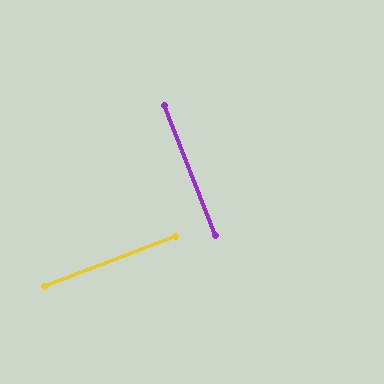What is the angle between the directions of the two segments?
Approximately 90 degrees.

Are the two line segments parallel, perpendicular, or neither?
Perpendicular — they meet at approximately 90°.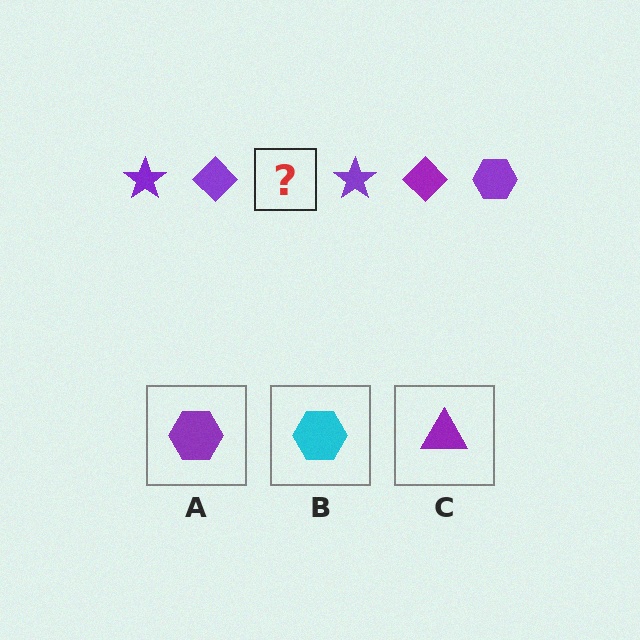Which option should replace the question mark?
Option A.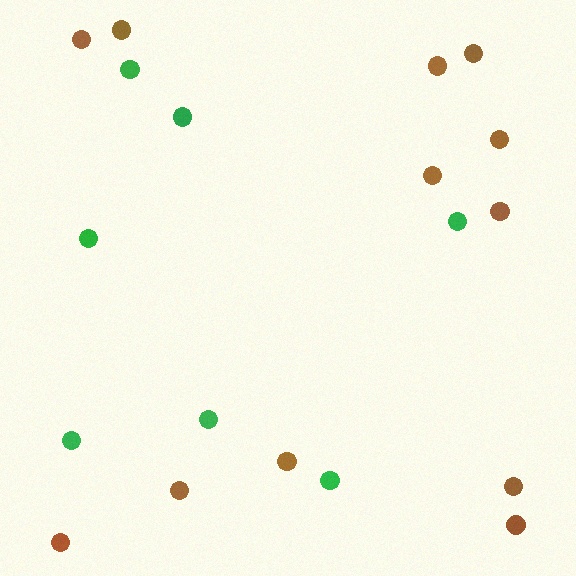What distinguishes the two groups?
There are 2 groups: one group of brown circles (12) and one group of green circles (7).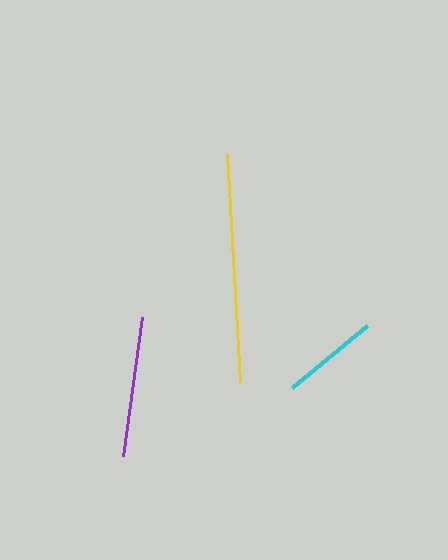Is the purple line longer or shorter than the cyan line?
The purple line is longer than the cyan line.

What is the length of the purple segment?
The purple segment is approximately 140 pixels long.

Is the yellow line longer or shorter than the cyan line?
The yellow line is longer than the cyan line.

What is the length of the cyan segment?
The cyan segment is approximately 97 pixels long.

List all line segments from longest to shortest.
From longest to shortest: yellow, purple, cyan.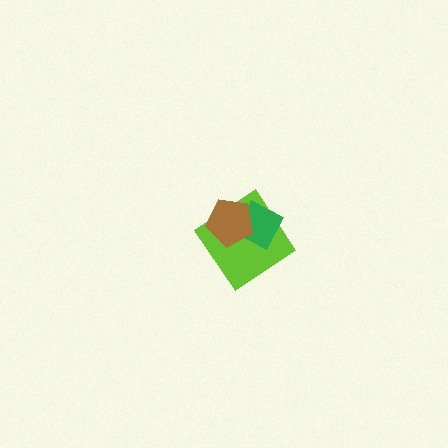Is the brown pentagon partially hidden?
No, no other shape covers it.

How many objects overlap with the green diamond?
2 objects overlap with the green diamond.